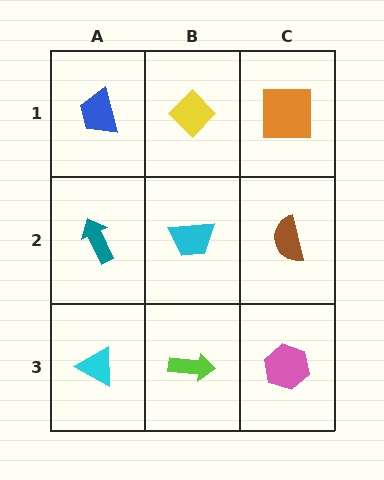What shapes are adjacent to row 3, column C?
A brown semicircle (row 2, column C), a lime arrow (row 3, column B).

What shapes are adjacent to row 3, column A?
A teal arrow (row 2, column A), a lime arrow (row 3, column B).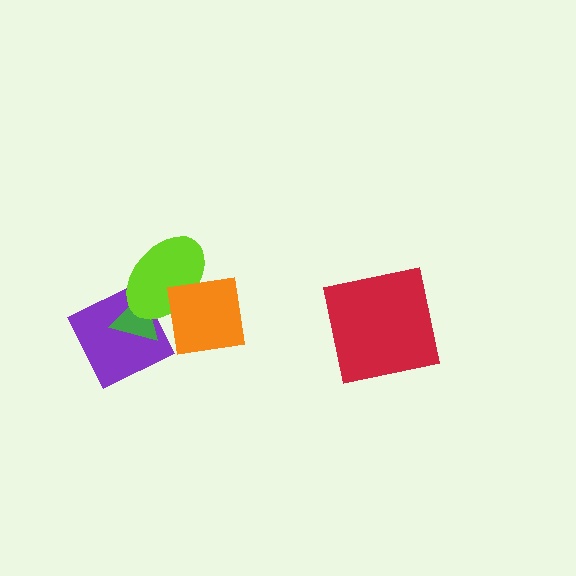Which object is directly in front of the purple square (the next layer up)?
The green triangle is directly in front of the purple square.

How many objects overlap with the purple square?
2 objects overlap with the purple square.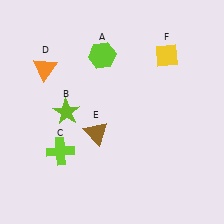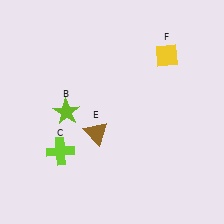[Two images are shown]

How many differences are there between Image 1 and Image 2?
There are 2 differences between the two images.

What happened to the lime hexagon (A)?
The lime hexagon (A) was removed in Image 2. It was in the top-left area of Image 1.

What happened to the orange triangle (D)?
The orange triangle (D) was removed in Image 2. It was in the top-left area of Image 1.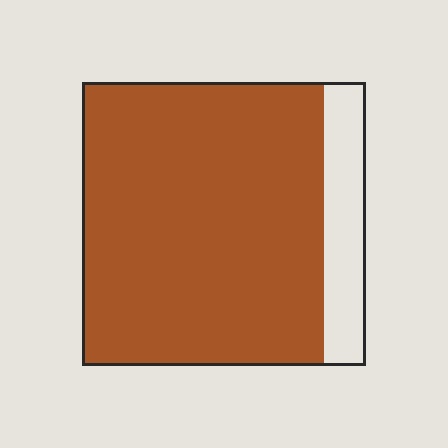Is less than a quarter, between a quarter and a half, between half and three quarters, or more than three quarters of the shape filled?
More than three quarters.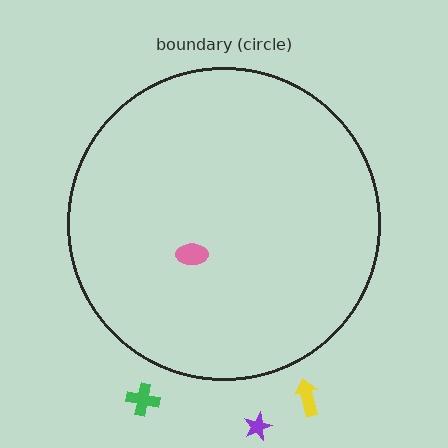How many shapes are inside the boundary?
1 inside, 3 outside.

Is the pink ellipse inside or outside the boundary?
Inside.